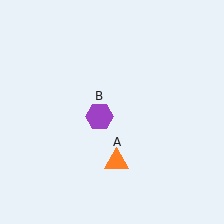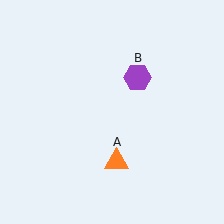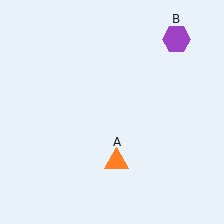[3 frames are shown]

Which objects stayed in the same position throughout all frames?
Orange triangle (object A) remained stationary.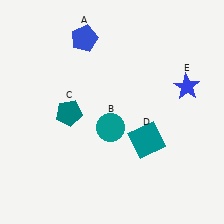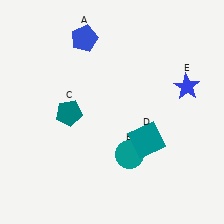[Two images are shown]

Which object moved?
The teal circle (B) moved down.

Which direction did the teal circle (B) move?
The teal circle (B) moved down.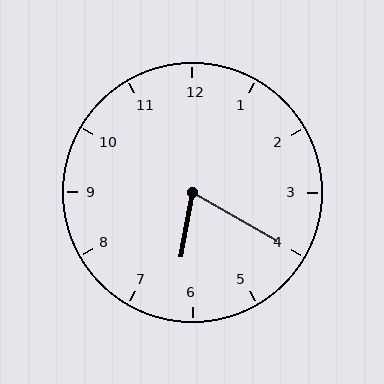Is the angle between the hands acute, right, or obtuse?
It is acute.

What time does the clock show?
6:20.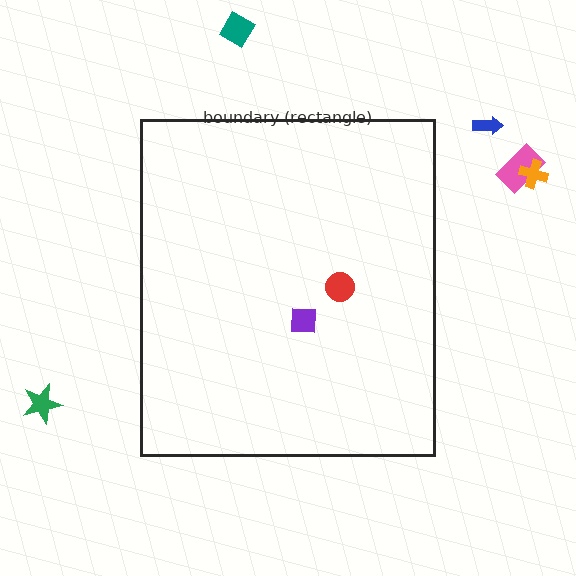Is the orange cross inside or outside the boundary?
Outside.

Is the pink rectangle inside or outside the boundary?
Outside.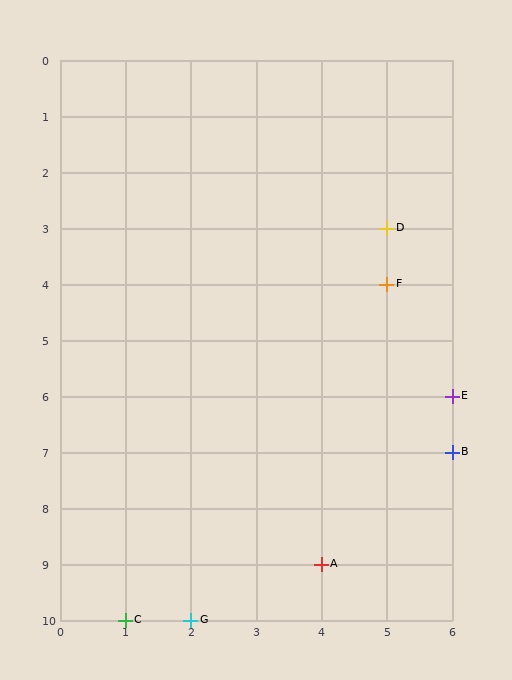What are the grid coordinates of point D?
Point D is at grid coordinates (5, 3).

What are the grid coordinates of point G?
Point G is at grid coordinates (2, 10).